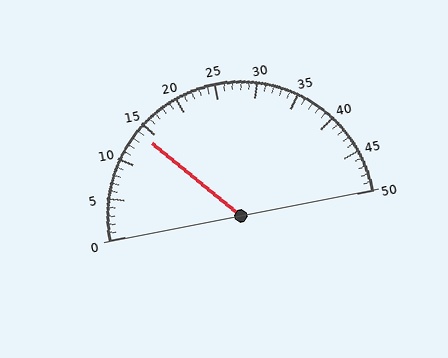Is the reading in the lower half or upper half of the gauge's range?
The reading is in the lower half of the range (0 to 50).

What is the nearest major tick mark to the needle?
The nearest major tick mark is 15.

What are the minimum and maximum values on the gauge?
The gauge ranges from 0 to 50.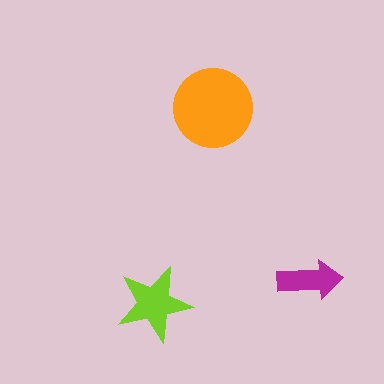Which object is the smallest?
The magenta arrow.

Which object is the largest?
The orange circle.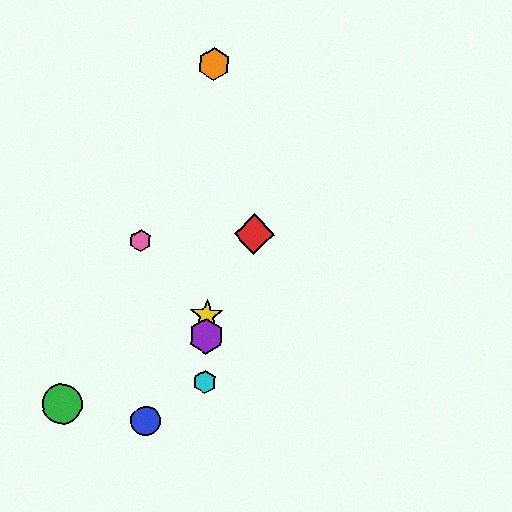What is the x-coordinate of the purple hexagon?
The purple hexagon is at x≈206.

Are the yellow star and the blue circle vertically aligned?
No, the yellow star is at x≈207 and the blue circle is at x≈146.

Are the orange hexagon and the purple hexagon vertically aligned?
Yes, both are at x≈214.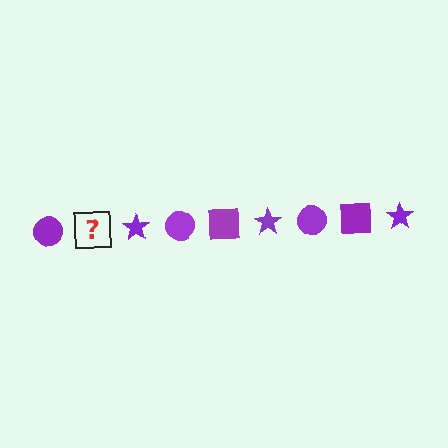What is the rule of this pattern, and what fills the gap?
The rule is that the pattern cycles through circle, square, star shapes in purple. The gap should be filled with a purple square.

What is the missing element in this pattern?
The missing element is a purple square.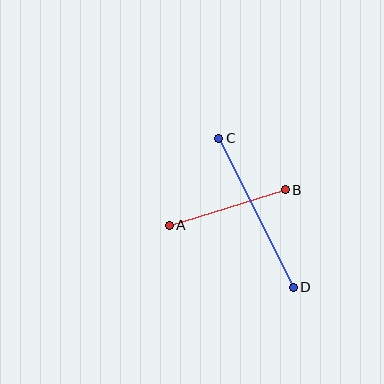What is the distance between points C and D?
The distance is approximately 167 pixels.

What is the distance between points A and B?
The distance is approximately 121 pixels.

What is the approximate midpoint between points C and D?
The midpoint is at approximately (256, 213) pixels.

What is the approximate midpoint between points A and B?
The midpoint is at approximately (227, 208) pixels.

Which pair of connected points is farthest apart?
Points C and D are farthest apart.